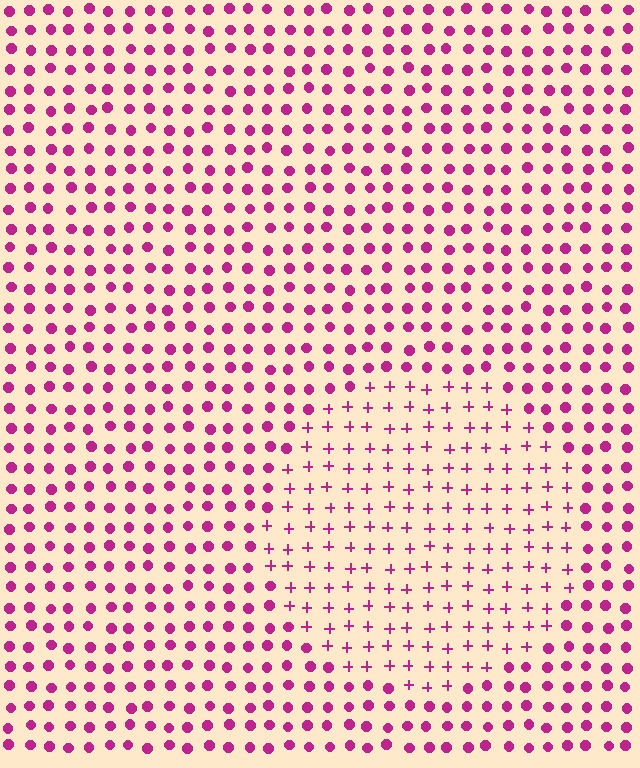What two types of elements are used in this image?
The image uses plus signs inside the circle region and circles outside it.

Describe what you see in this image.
The image is filled with small magenta elements arranged in a uniform grid. A circle-shaped region contains plus signs, while the surrounding area contains circles. The boundary is defined purely by the change in element shape.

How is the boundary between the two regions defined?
The boundary is defined by a change in element shape: plus signs inside vs. circles outside. All elements share the same color and spacing.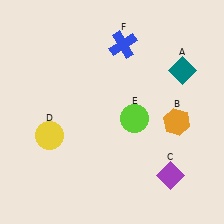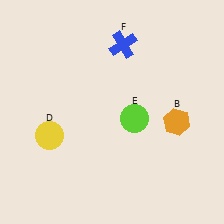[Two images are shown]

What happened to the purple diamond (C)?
The purple diamond (C) was removed in Image 2. It was in the bottom-right area of Image 1.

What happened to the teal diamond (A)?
The teal diamond (A) was removed in Image 2. It was in the top-right area of Image 1.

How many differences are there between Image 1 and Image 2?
There are 2 differences between the two images.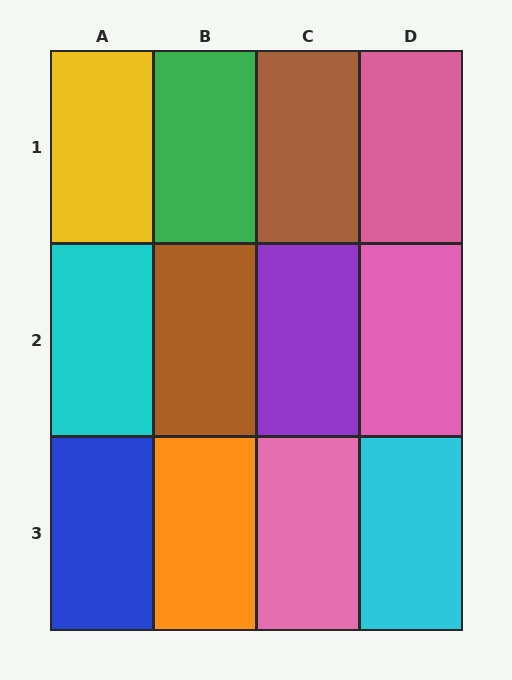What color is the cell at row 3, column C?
Pink.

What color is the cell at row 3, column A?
Blue.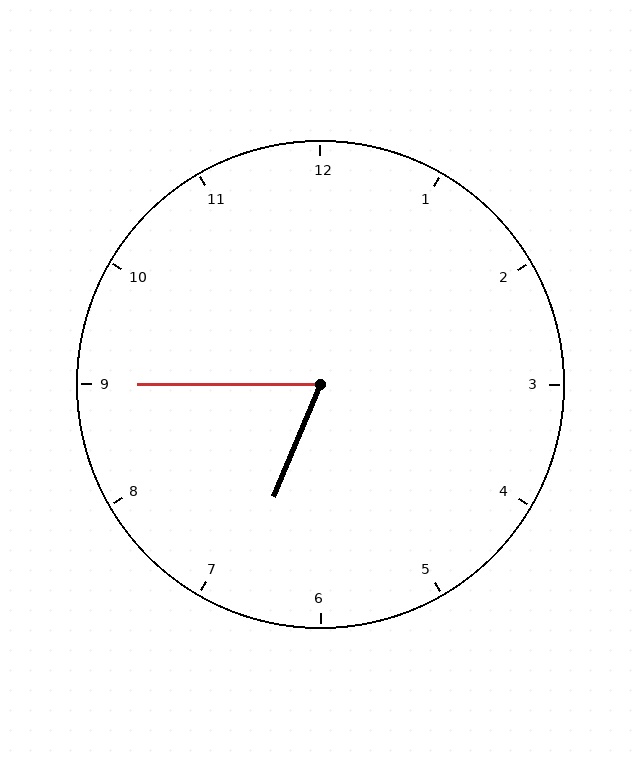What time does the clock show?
6:45.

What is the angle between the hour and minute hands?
Approximately 68 degrees.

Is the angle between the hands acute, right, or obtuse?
It is acute.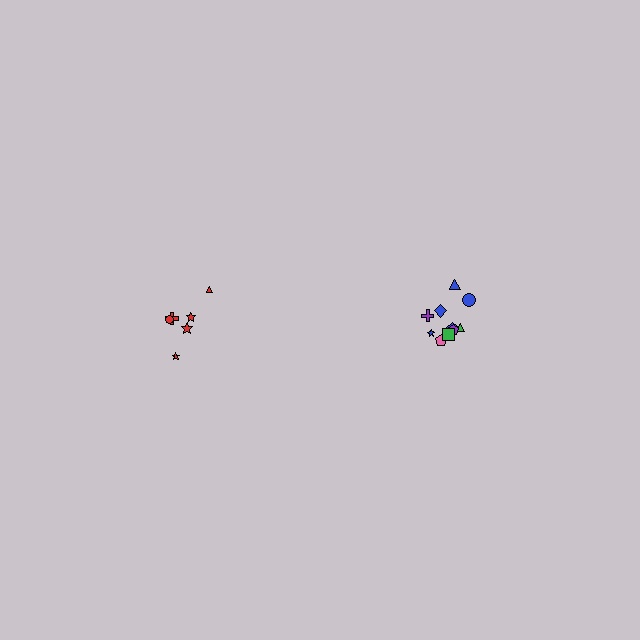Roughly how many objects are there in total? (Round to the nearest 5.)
Roughly 15 objects in total.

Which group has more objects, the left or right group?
The right group.